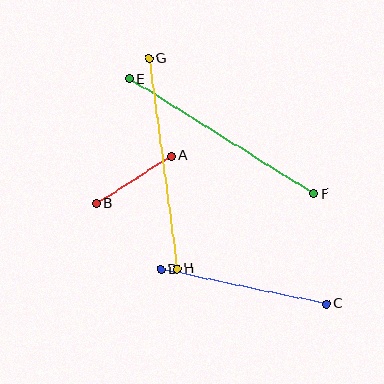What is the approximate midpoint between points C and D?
The midpoint is at approximately (243, 287) pixels.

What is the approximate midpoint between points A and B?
The midpoint is at approximately (134, 180) pixels.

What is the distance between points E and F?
The distance is approximately 217 pixels.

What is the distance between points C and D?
The distance is approximately 169 pixels.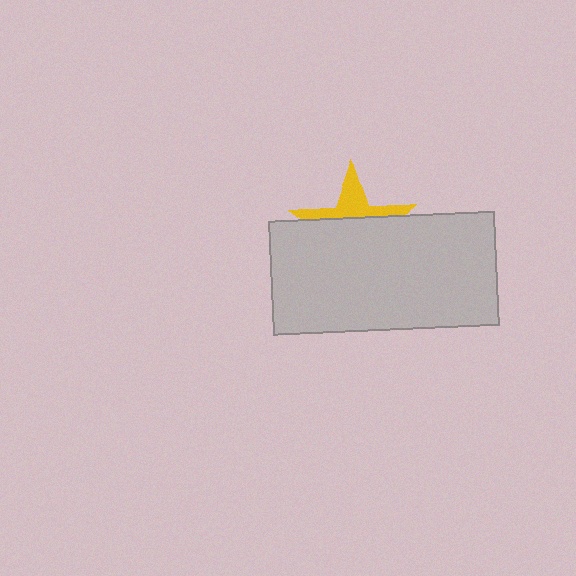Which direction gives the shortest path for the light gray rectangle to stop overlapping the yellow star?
Moving down gives the shortest separation.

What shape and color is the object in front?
The object in front is a light gray rectangle.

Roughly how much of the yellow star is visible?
A small part of it is visible (roughly 35%).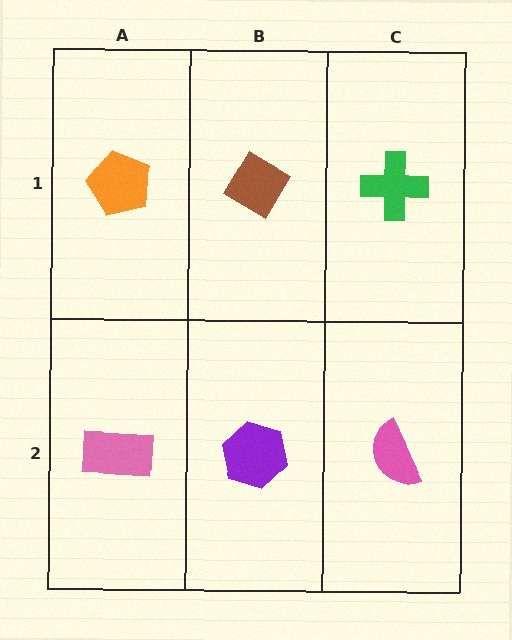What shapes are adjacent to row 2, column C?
A green cross (row 1, column C), a purple hexagon (row 2, column B).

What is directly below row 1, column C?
A pink semicircle.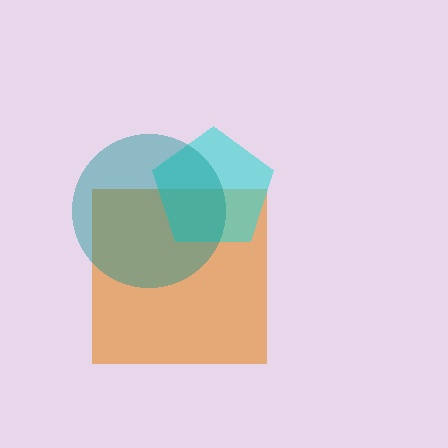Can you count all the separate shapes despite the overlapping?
Yes, there are 3 separate shapes.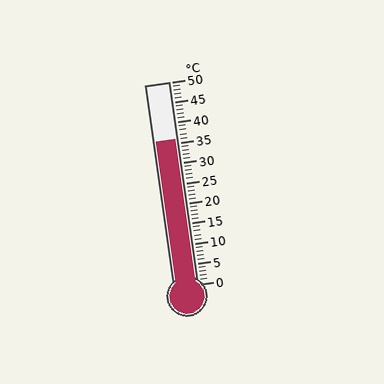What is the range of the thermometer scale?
The thermometer scale ranges from 0°C to 50°C.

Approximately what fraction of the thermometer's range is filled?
The thermometer is filled to approximately 70% of its range.